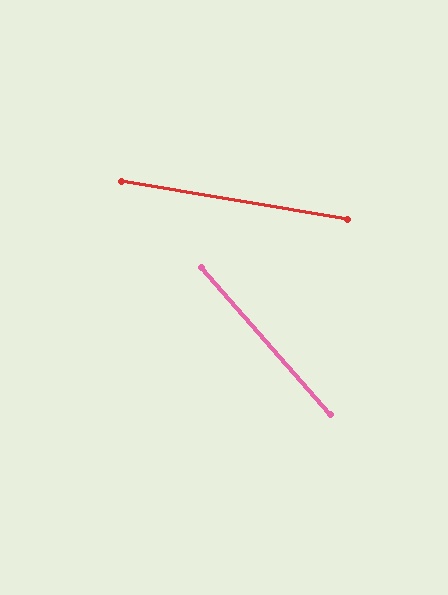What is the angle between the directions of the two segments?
Approximately 39 degrees.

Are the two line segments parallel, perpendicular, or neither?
Neither parallel nor perpendicular — they differ by about 39°.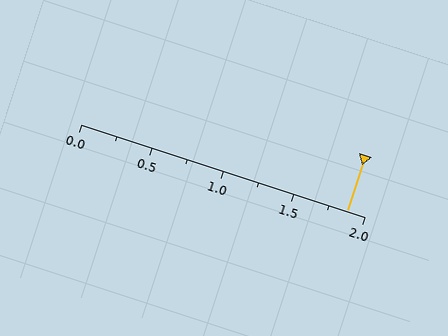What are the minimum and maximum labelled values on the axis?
The axis runs from 0.0 to 2.0.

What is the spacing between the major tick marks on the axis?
The major ticks are spaced 0.5 apart.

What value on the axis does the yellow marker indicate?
The marker indicates approximately 1.88.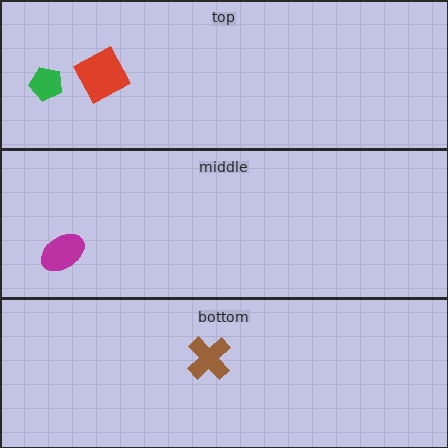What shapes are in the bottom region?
The brown cross.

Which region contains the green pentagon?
The top region.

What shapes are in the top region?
The green pentagon, the red square.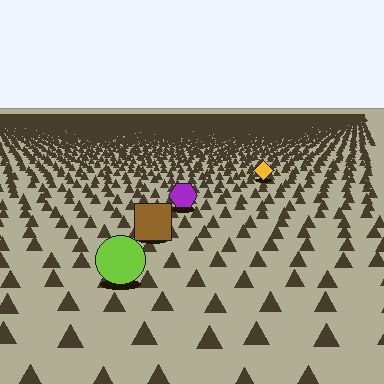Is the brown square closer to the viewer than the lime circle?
No. The lime circle is closer — you can tell from the texture gradient: the ground texture is coarser near it.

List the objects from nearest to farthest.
From nearest to farthest: the lime circle, the brown square, the purple hexagon, the yellow diamond.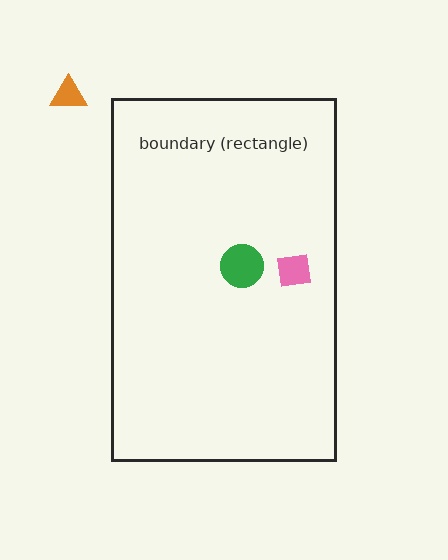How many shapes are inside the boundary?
2 inside, 1 outside.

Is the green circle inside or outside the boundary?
Inside.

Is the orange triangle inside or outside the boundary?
Outside.